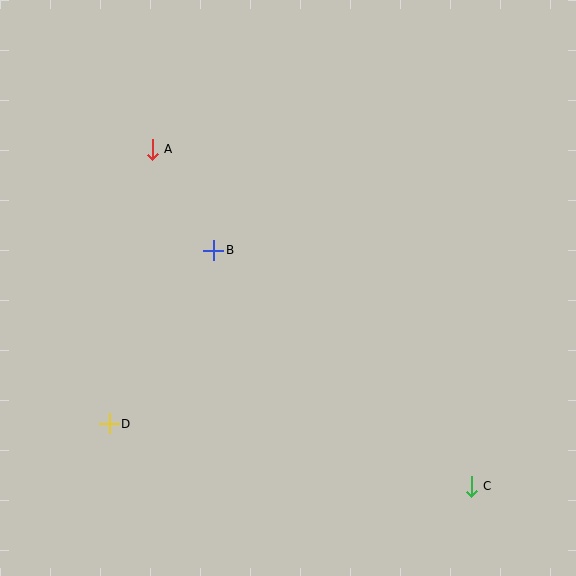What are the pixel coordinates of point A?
Point A is at (152, 149).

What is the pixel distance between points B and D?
The distance between B and D is 203 pixels.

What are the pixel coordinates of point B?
Point B is at (214, 250).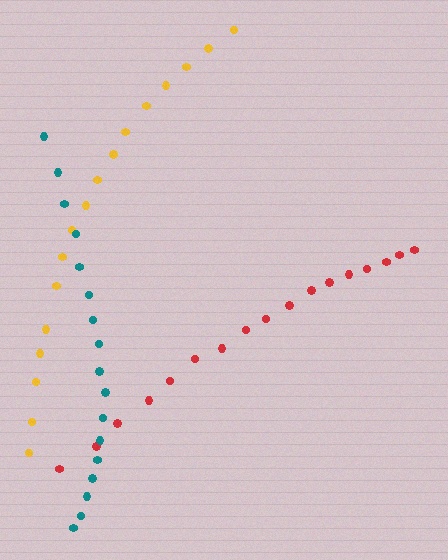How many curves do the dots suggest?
There are 3 distinct paths.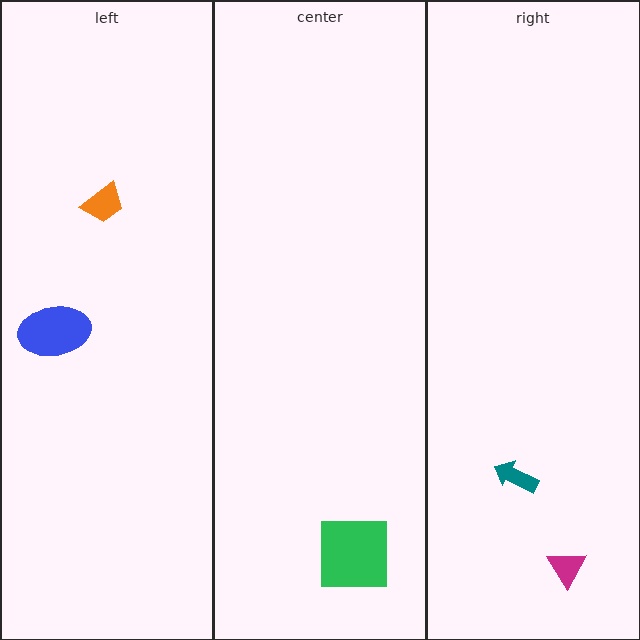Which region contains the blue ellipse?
The left region.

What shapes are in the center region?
The green square.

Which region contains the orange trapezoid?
The left region.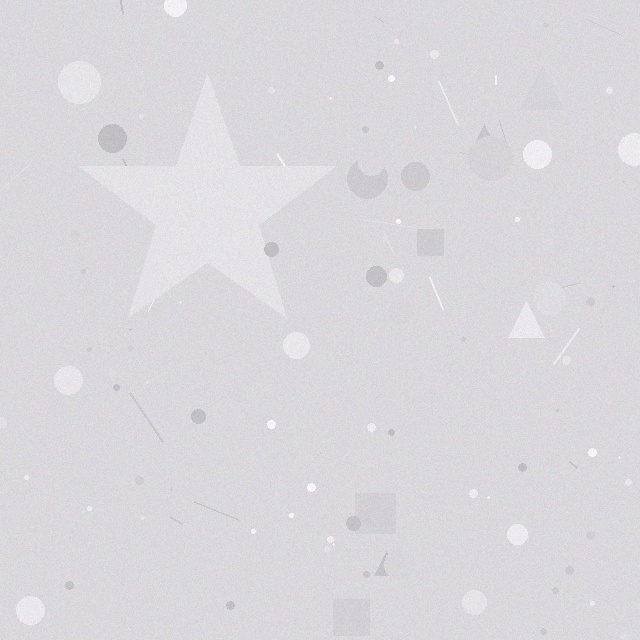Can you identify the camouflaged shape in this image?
The camouflaged shape is a star.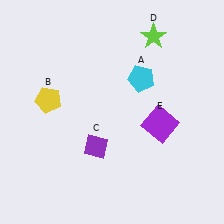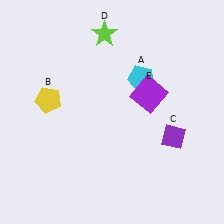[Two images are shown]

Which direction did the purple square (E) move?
The purple square (E) moved up.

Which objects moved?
The objects that moved are: the purple diamond (C), the lime star (D), the purple square (E).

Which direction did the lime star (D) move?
The lime star (D) moved left.